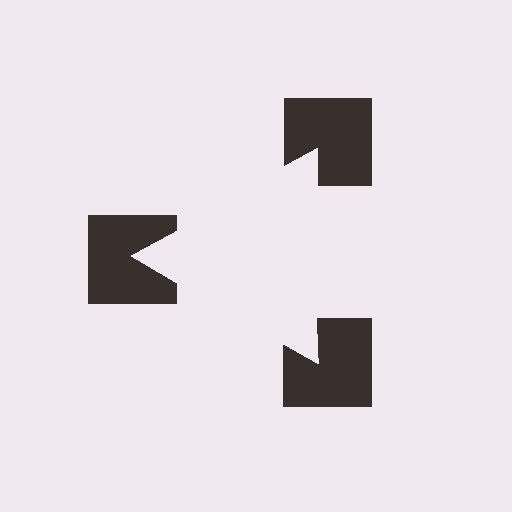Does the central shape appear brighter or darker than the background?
It typically appears slightly brighter than the background, even though no actual brightness change is drawn.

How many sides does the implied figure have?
3 sides.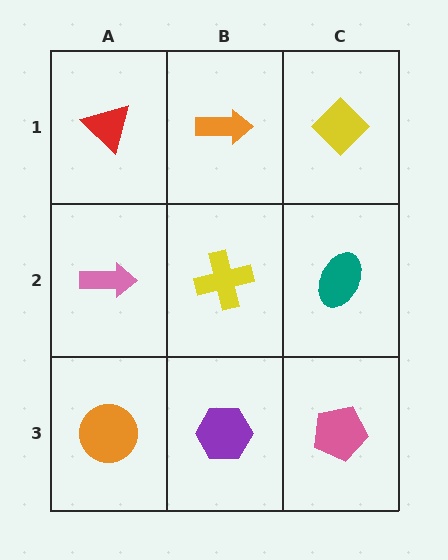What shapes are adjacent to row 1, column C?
A teal ellipse (row 2, column C), an orange arrow (row 1, column B).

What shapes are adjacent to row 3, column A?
A pink arrow (row 2, column A), a purple hexagon (row 3, column B).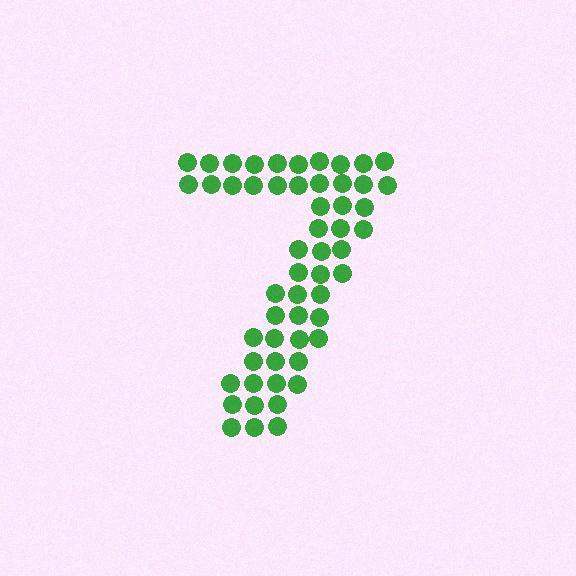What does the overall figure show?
The overall figure shows the digit 7.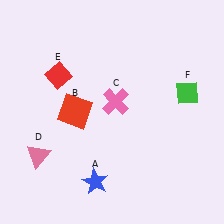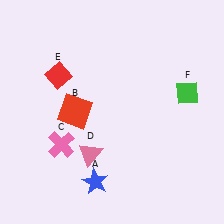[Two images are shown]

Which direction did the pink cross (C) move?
The pink cross (C) moved left.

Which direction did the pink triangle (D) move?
The pink triangle (D) moved right.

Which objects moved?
The objects that moved are: the pink cross (C), the pink triangle (D).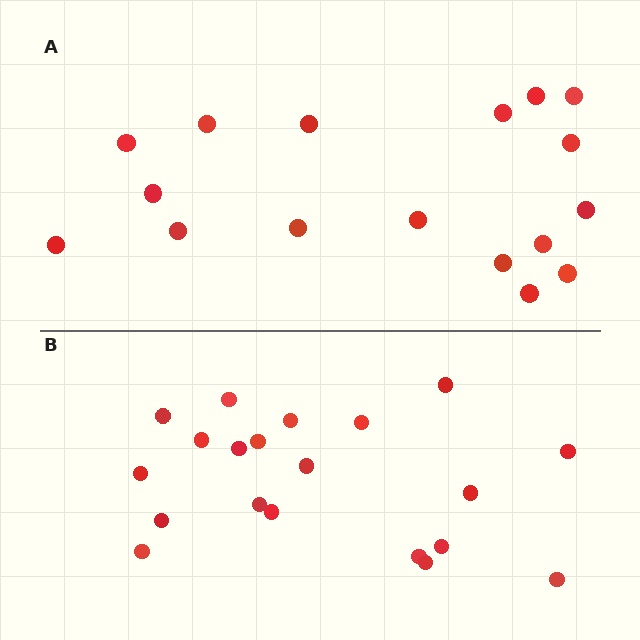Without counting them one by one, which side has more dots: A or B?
Region B (the bottom region) has more dots.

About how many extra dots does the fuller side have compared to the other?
Region B has just a few more — roughly 2 or 3 more dots than region A.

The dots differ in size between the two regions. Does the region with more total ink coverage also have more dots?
No. Region A has more total ink coverage because its dots are larger, but region B actually contains more individual dots. Total area can be misleading — the number of items is what matters here.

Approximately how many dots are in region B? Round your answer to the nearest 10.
About 20 dots.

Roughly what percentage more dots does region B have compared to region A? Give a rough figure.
About 20% more.